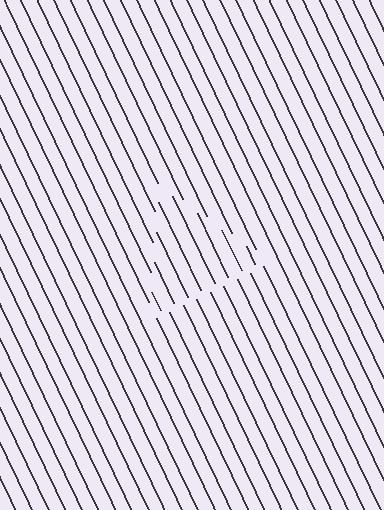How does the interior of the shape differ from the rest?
The interior of the shape contains the same grating, shifted by half a period — the contour is defined by the phase discontinuity where line-ends from the inner and outer gratings abut.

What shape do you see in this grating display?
An illusory triangle. The interior of the shape contains the same grating, shifted by half a period — the contour is defined by the phase discontinuity where line-ends from the inner and outer gratings abut.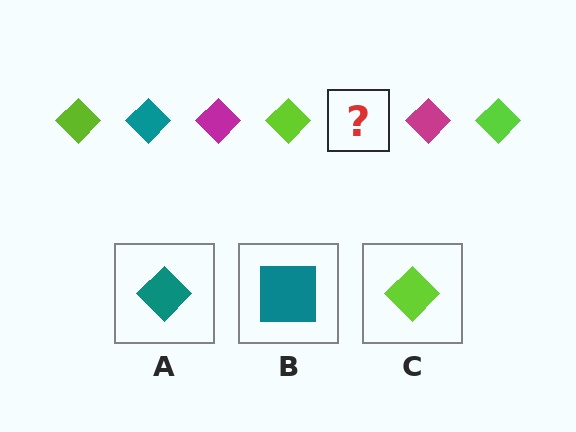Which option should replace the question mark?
Option A.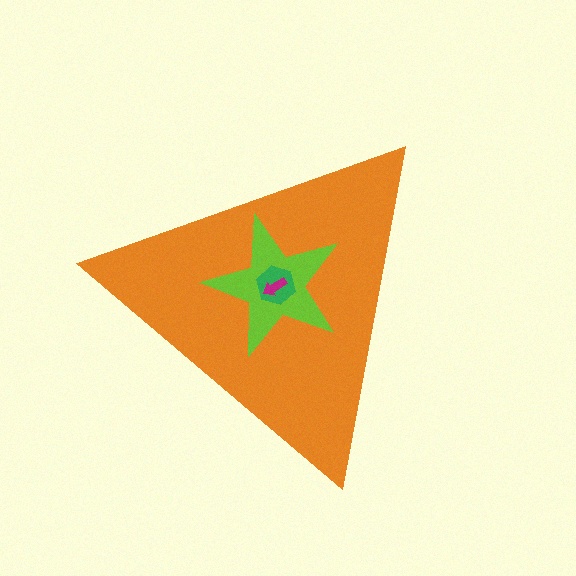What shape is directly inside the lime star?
The green hexagon.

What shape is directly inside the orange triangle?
The lime star.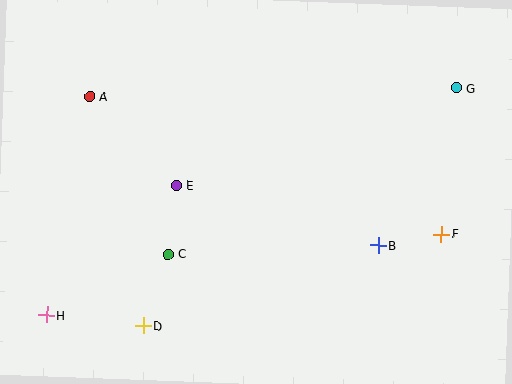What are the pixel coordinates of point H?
Point H is at (46, 315).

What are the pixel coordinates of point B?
Point B is at (378, 245).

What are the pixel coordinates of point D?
Point D is at (143, 326).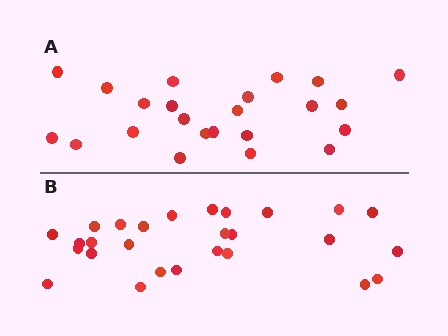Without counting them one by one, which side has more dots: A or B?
Region B (the bottom region) has more dots.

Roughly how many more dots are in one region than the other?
Region B has about 4 more dots than region A.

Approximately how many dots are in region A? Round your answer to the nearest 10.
About 20 dots. (The exact count is 23, which rounds to 20.)